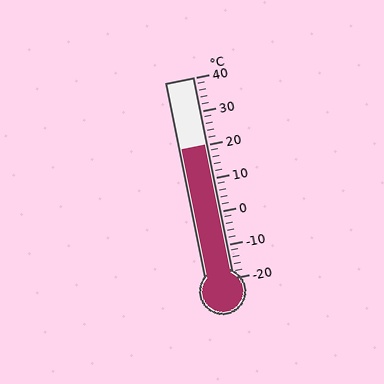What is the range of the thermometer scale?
The thermometer scale ranges from -20°C to 40°C.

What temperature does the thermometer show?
The thermometer shows approximately 20°C.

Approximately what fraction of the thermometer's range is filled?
The thermometer is filled to approximately 65% of its range.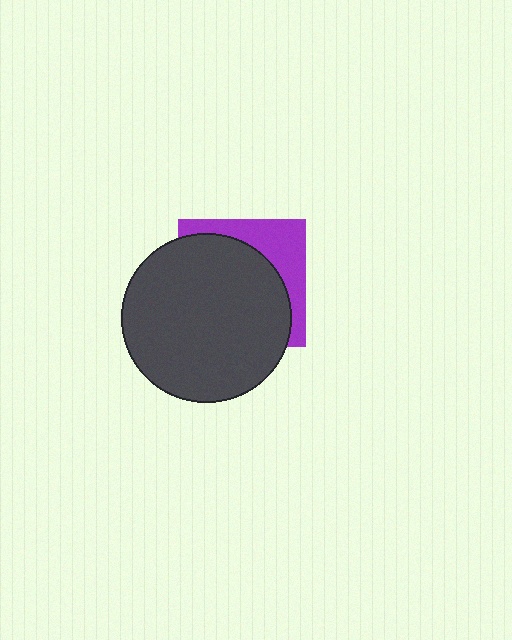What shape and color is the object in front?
The object in front is a dark gray circle.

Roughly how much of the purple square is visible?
A small part of it is visible (roughly 30%).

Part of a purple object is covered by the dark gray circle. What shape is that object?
It is a square.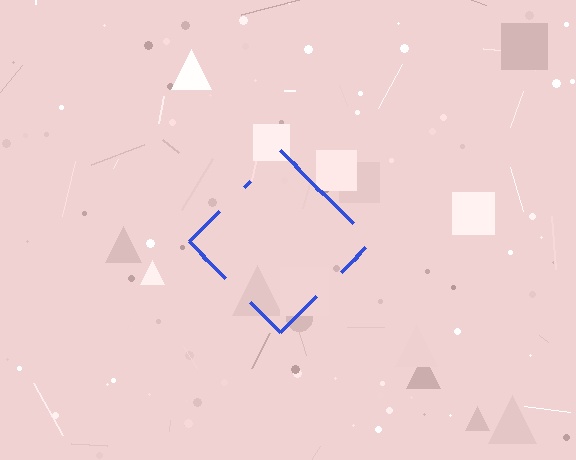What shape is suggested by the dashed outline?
The dashed outline suggests a diamond.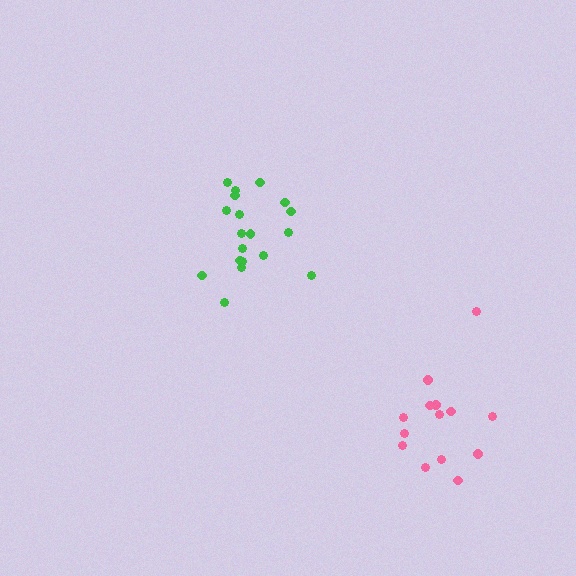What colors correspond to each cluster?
The clusters are colored: pink, green.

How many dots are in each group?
Group 1: 14 dots, Group 2: 19 dots (33 total).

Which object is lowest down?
The pink cluster is bottommost.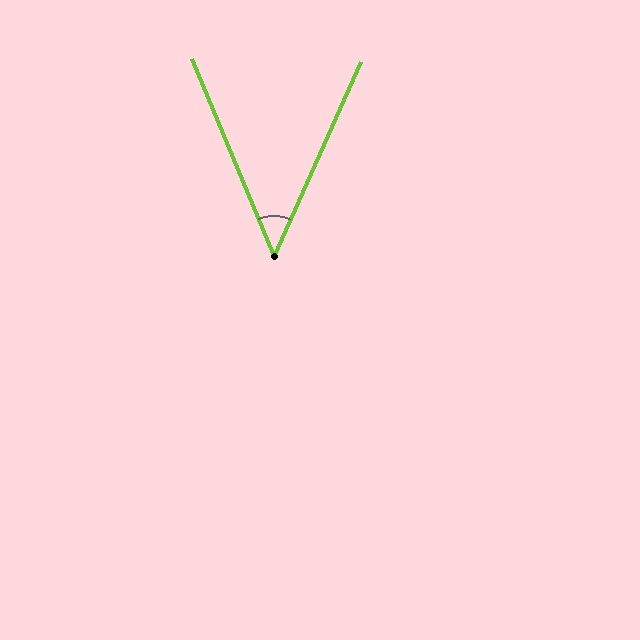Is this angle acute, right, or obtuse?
It is acute.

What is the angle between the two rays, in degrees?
Approximately 47 degrees.